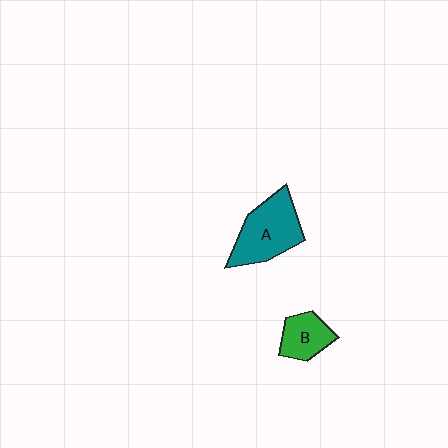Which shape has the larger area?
Shape A (teal).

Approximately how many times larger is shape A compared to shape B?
Approximately 1.8 times.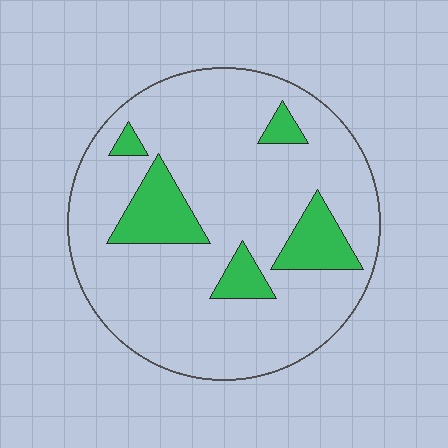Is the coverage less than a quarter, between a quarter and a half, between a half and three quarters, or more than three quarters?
Less than a quarter.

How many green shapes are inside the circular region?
5.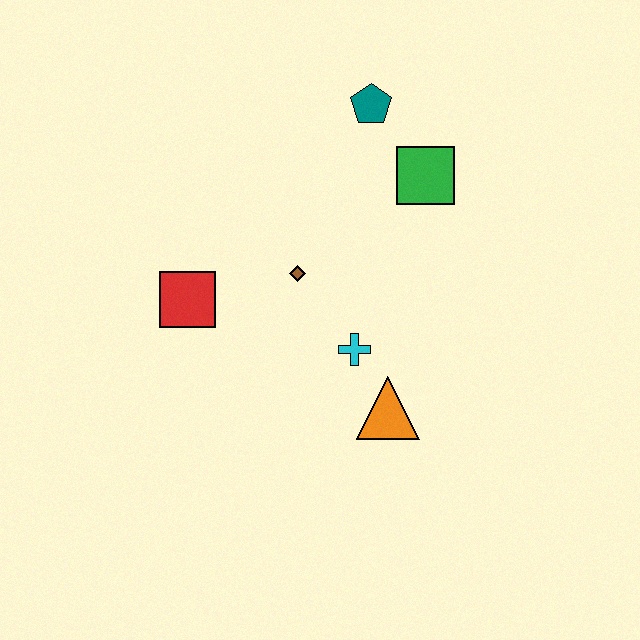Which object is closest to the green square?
The teal pentagon is closest to the green square.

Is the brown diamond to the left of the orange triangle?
Yes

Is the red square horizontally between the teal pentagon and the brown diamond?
No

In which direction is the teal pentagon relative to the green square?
The teal pentagon is above the green square.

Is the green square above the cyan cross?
Yes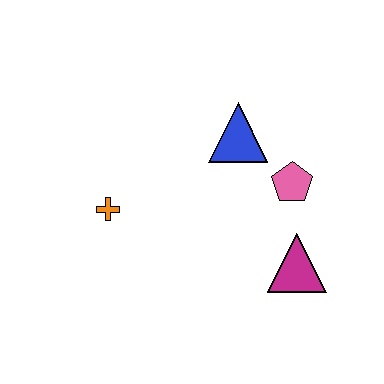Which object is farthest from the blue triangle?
The orange cross is farthest from the blue triangle.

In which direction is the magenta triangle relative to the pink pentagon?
The magenta triangle is below the pink pentagon.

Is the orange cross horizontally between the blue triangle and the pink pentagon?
No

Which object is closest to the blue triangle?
The pink pentagon is closest to the blue triangle.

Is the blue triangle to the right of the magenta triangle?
No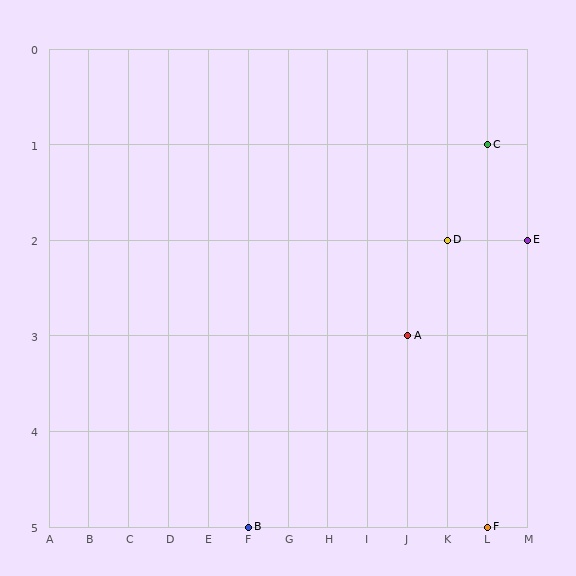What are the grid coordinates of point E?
Point E is at grid coordinates (M, 2).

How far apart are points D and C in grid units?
Points D and C are 1 column and 1 row apart (about 1.4 grid units diagonally).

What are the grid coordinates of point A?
Point A is at grid coordinates (J, 3).